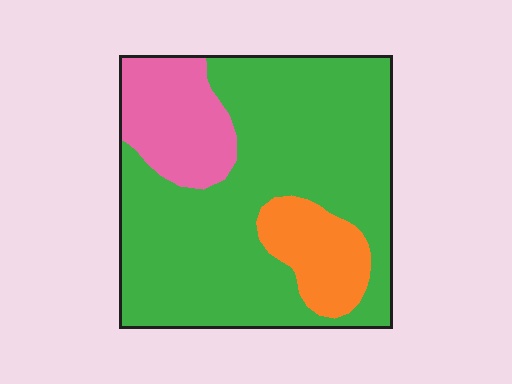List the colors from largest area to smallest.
From largest to smallest: green, pink, orange.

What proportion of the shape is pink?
Pink takes up about one sixth (1/6) of the shape.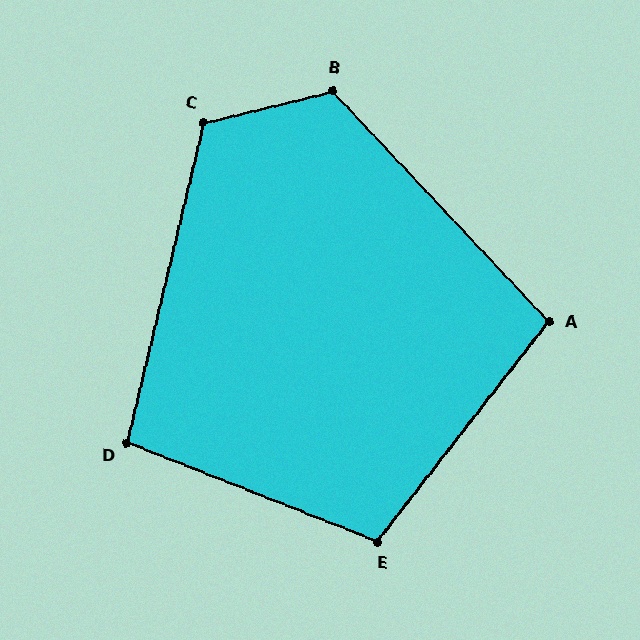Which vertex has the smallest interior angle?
D, at approximately 98 degrees.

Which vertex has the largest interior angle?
B, at approximately 119 degrees.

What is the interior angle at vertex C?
Approximately 117 degrees (obtuse).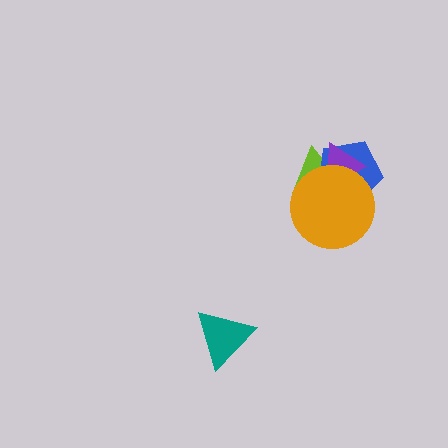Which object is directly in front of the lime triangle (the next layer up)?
The blue pentagon is directly in front of the lime triangle.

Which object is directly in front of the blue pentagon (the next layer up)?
The purple triangle is directly in front of the blue pentagon.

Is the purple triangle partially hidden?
Yes, it is partially covered by another shape.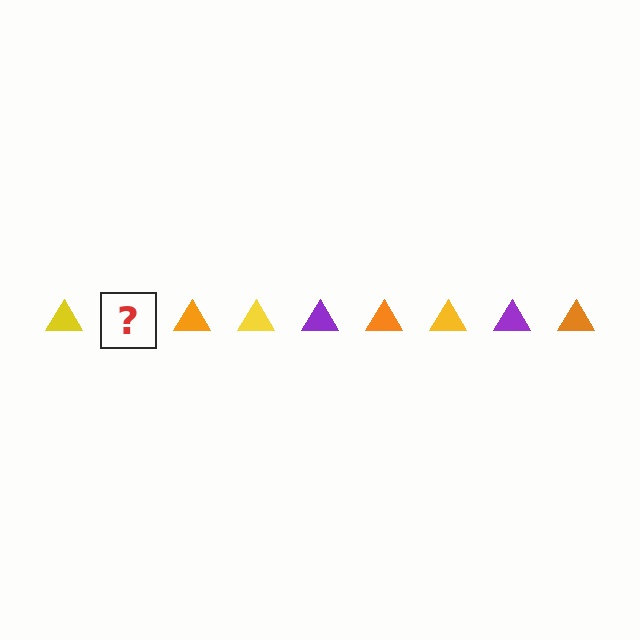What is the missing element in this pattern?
The missing element is a purple triangle.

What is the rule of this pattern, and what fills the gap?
The rule is that the pattern cycles through yellow, purple, orange triangles. The gap should be filled with a purple triangle.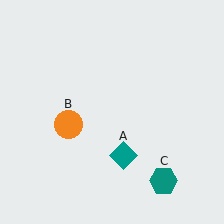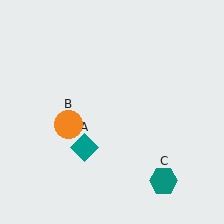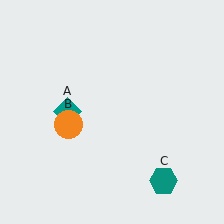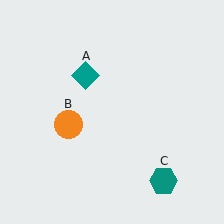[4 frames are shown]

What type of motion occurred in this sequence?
The teal diamond (object A) rotated clockwise around the center of the scene.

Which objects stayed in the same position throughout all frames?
Orange circle (object B) and teal hexagon (object C) remained stationary.